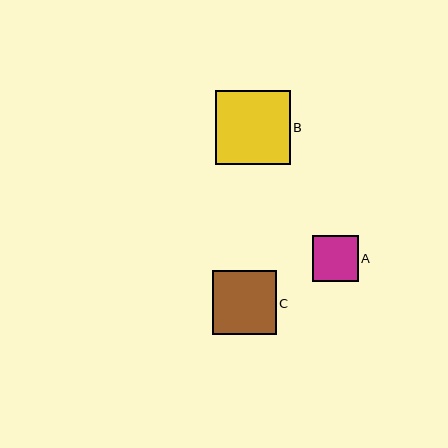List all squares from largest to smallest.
From largest to smallest: B, C, A.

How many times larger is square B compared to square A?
Square B is approximately 1.6 times the size of square A.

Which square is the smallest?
Square A is the smallest with a size of approximately 45 pixels.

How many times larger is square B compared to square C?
Square B is approximately 1.2 times the size of square C.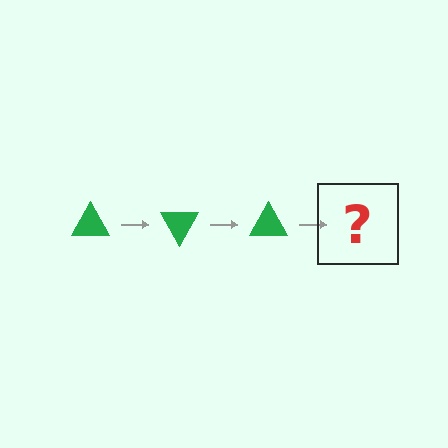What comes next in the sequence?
The next element should be a green triangle rotated 180 degrees.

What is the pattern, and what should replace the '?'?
The pattern is that the triangle rotates 60 degrees each step. The '?' should be a green triangle rotated 180 degrees.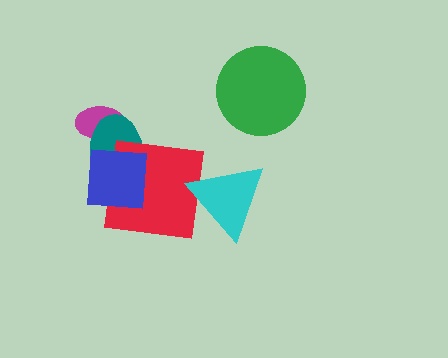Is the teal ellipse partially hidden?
Yes, it is partially covered by another shape.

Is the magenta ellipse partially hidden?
Yes, it is partially covered by another shape.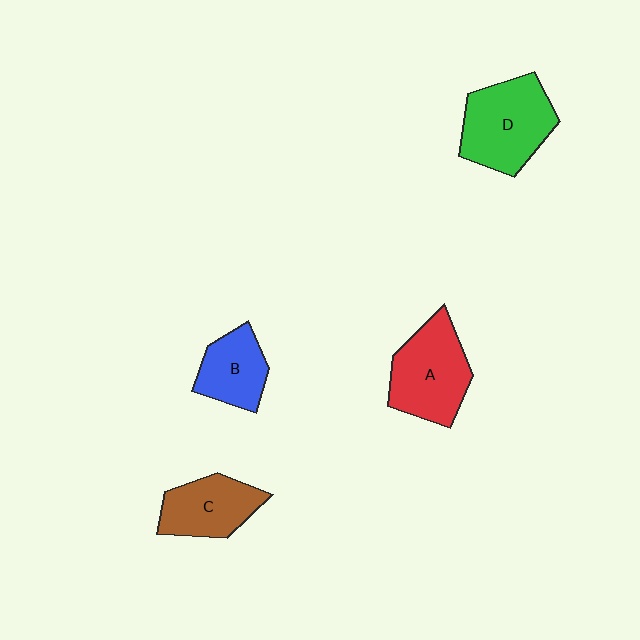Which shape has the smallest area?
Shape B (blue).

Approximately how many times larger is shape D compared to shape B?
Approximately 1.6 times.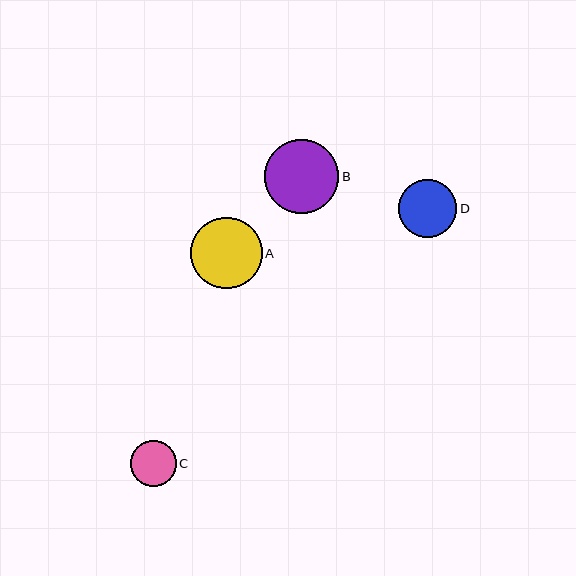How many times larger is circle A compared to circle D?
Circle A is approximately 1.2 times the size of circle D.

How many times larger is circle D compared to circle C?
Circle D is approximately 1.3 times the size of circle C.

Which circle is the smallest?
Circle C is the smallest with a size of approximately 46 pixels.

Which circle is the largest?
Circle B is the largest with a size of approximately 74 pixels.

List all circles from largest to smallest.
From largest to smallest: B, A, D, C.